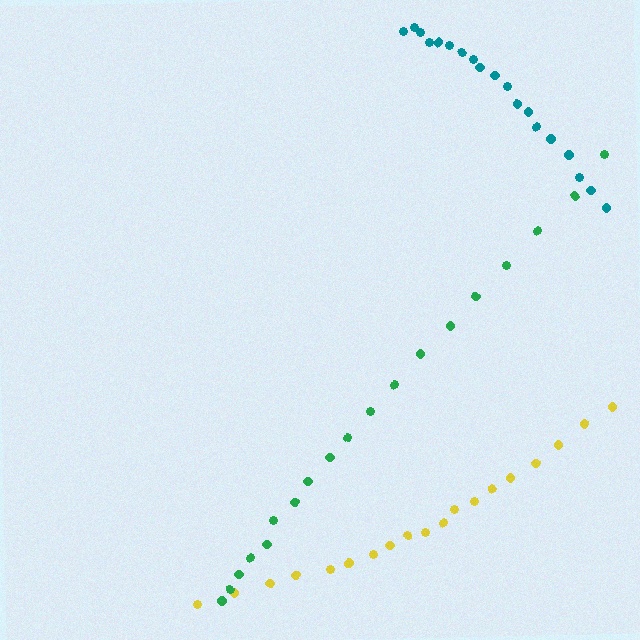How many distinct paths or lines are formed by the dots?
There are 3 distinct paths.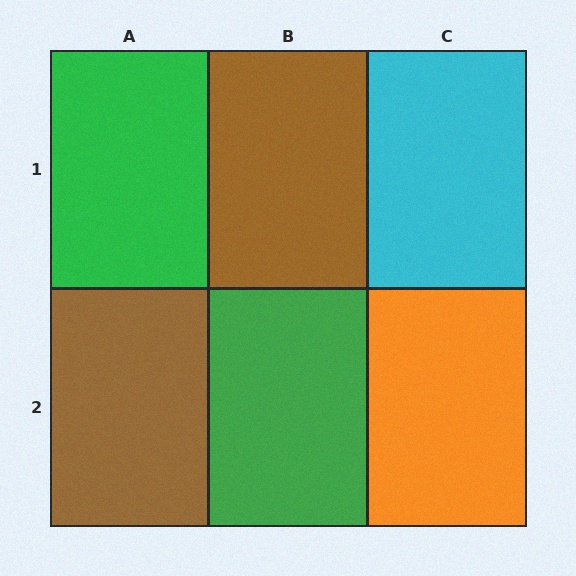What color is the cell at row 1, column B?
Brown.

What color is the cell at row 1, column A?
Green.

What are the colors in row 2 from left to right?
Brown, green, orange.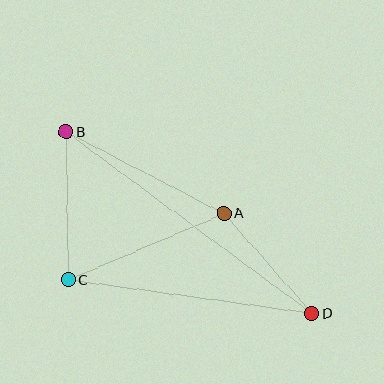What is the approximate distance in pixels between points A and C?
The distance between A and C is approximately 169 pixels.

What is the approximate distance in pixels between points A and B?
The distance between A and B is approximately 177 pixels.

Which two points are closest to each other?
Points A and D are closest to each other.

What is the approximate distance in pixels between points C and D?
The distance between C and D is approximately 246 pixels.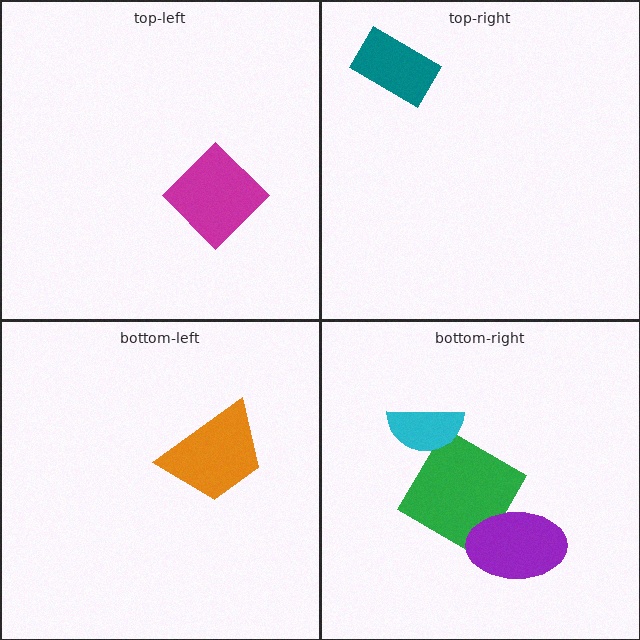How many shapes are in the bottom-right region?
3.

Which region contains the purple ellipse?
The bottom-right region.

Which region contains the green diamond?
The bottom-right region.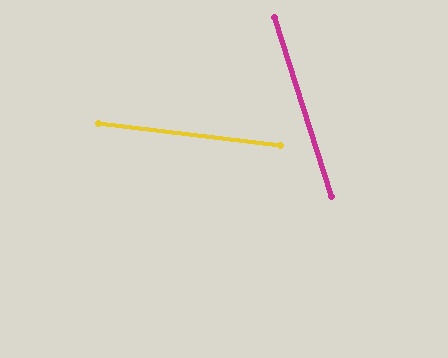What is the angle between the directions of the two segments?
Approximately 65 degrees.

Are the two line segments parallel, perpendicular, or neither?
Neither parallel nor perpendicular — they differ by about 65°.